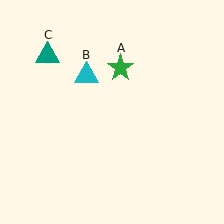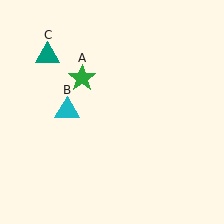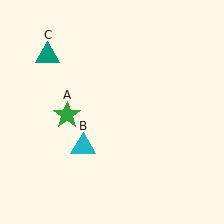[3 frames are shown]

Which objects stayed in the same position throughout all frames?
Teal triangle (object C) remained stationary.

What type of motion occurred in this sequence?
The green star (object A), cyan triangle (object B) rotated counterclockwise around the center of the scene.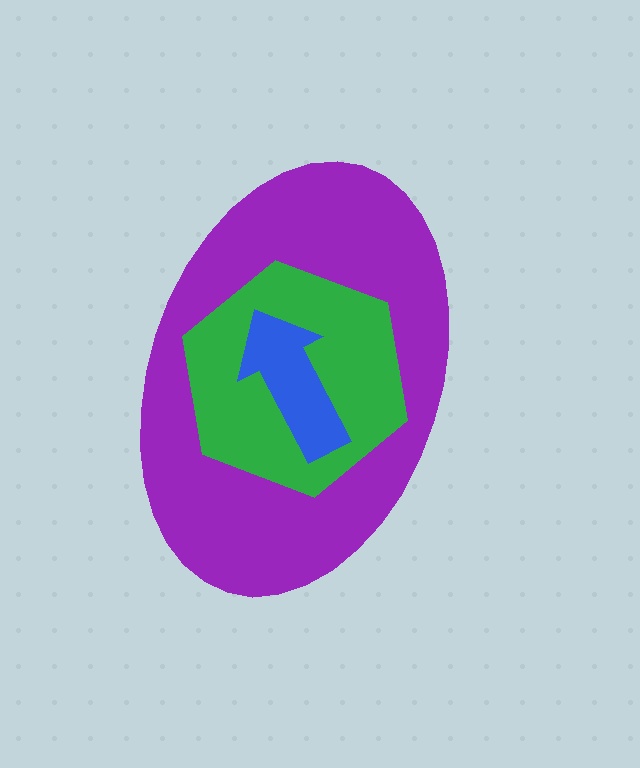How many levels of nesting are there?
3.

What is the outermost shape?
The purple ellipse.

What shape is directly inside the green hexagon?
The blue arrow.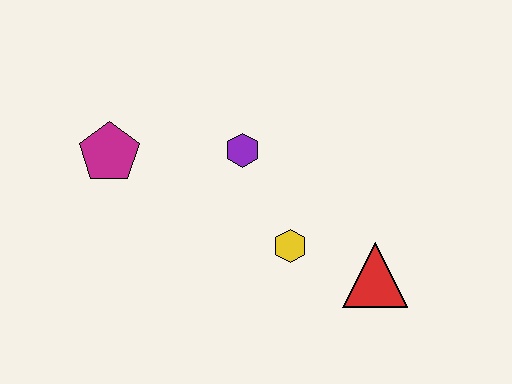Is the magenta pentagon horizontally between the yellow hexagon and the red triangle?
No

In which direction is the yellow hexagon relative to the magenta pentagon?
The yellow hexagon is to the right of the magenta pentagon.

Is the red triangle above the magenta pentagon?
No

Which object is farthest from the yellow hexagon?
The magenta pentagon is farthest from the yellow hexagon.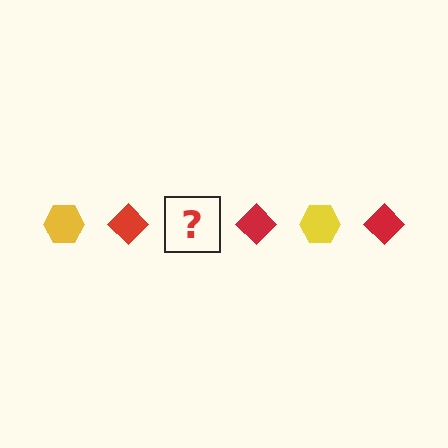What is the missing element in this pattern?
The missing element is a yellow hexagon.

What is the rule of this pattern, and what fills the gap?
The rule is that the pattern alternates between yellow hexagon and red diamond. The gap should be filled with a yellow hexagon.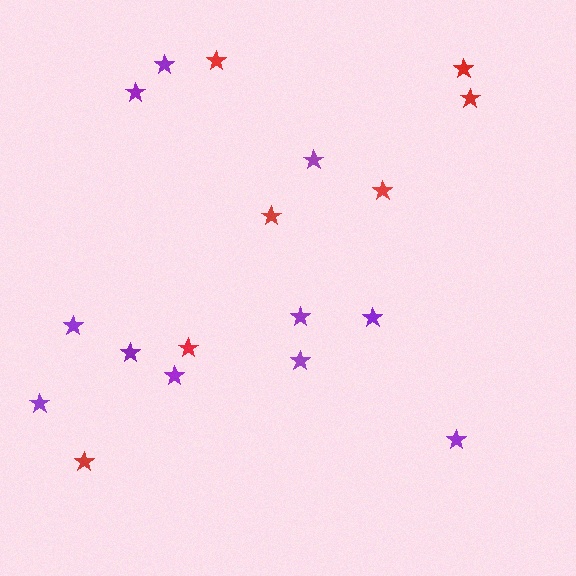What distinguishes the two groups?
There are 2 groups: one group of purple stars (11) and one group of red stars (7).